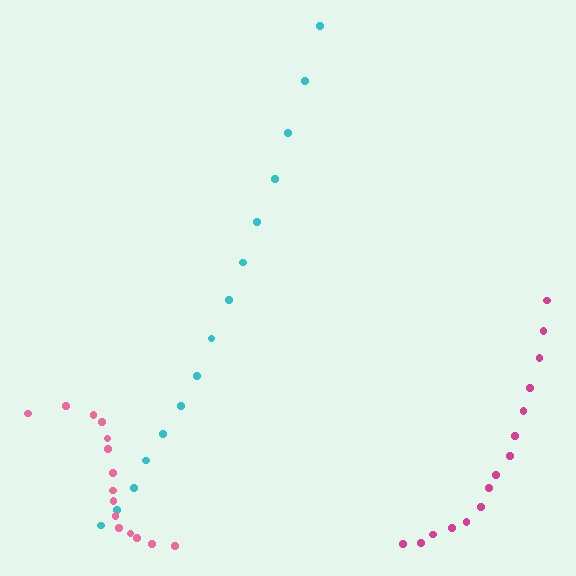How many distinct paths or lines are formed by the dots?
There are 3 distinct paths.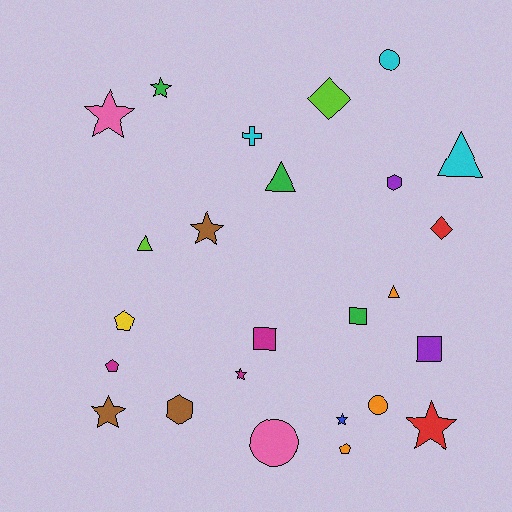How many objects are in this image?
There are 25 objects.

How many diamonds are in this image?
There are 2 diamonds.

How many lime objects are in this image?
There are 2 lime objects.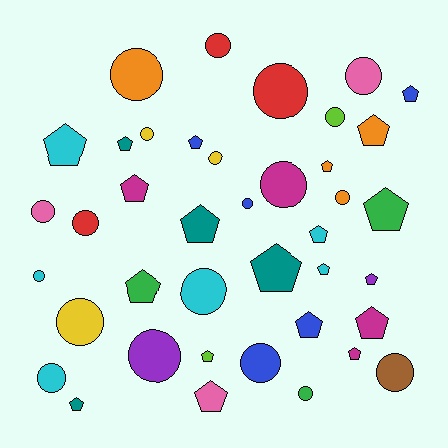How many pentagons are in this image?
There are 20 pentagons.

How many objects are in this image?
There are 40 objects.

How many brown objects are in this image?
There is 1 brown object.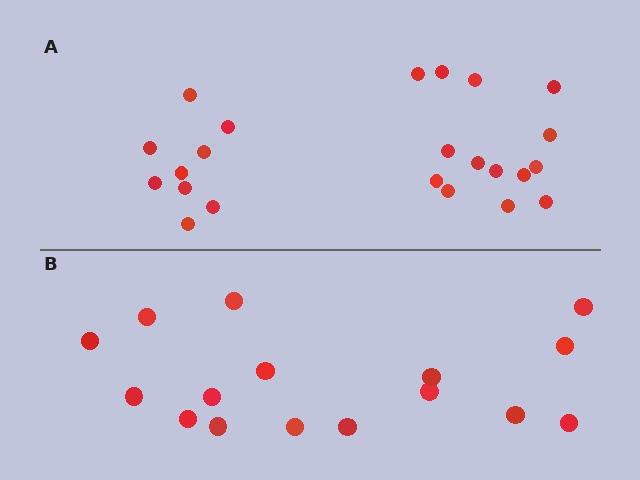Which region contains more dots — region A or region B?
Region A (the top region) has more dots.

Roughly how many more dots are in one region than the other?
Region A has roughly 8 or so more dots than region B.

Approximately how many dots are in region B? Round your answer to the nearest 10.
About 20 dots. (The exact count is 16, which rounds to 20.)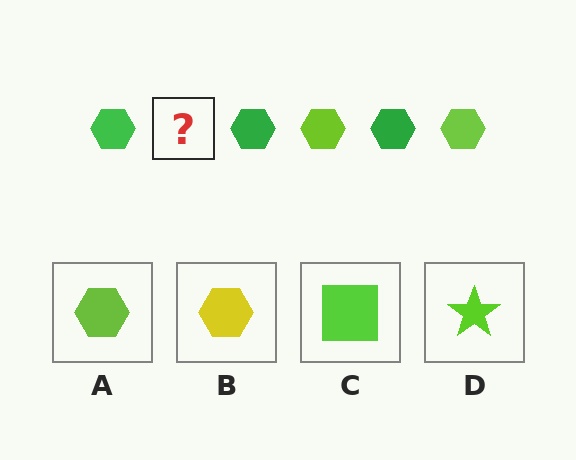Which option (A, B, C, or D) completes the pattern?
A.